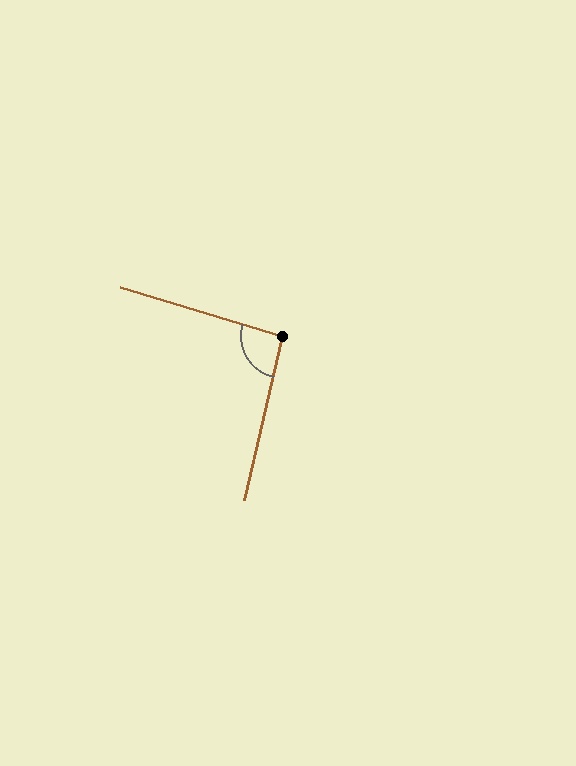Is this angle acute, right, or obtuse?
It is approximately a right angle.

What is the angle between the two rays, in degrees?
Approximately 94 degrees.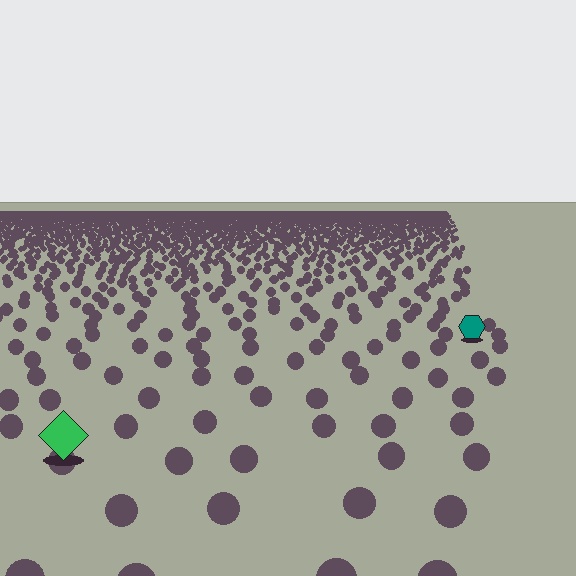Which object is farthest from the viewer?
The teal hexagon is farthest from the viewer. It appears smaller and the ground texture around it is denser.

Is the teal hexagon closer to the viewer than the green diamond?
No. The green diamond is closer — you can tell from the texture gradient: the ground texture is coarser near it.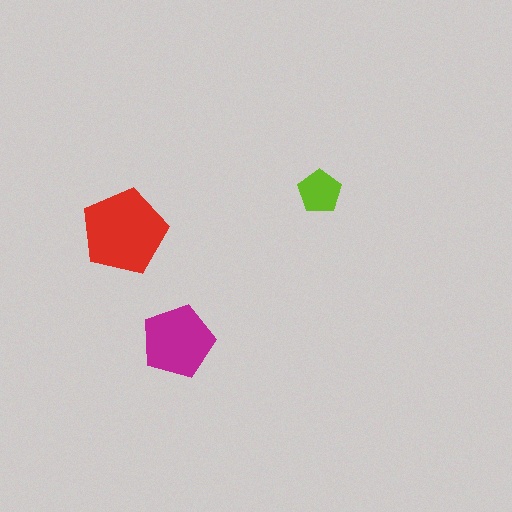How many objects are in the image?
There are 3 objects in the image.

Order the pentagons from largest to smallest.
the red one, the magenta one, the lime one.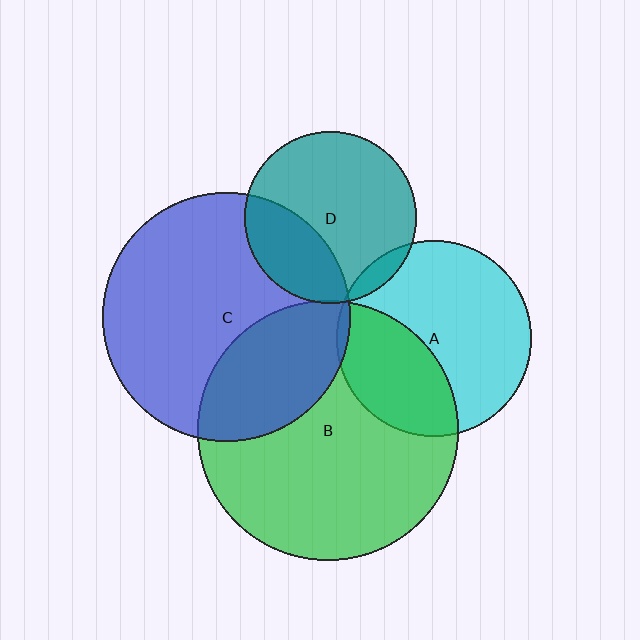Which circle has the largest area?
Circle B (green).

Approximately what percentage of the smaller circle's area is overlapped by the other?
Approximately 30%.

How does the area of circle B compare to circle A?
Approximately 1.8 times.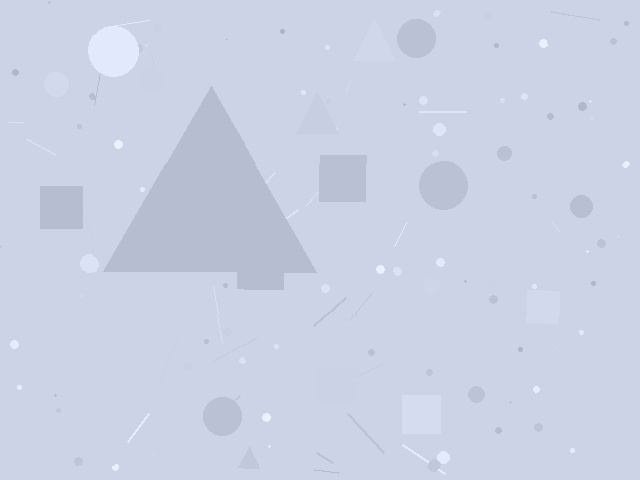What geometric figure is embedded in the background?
A triangle is embedded in the background.